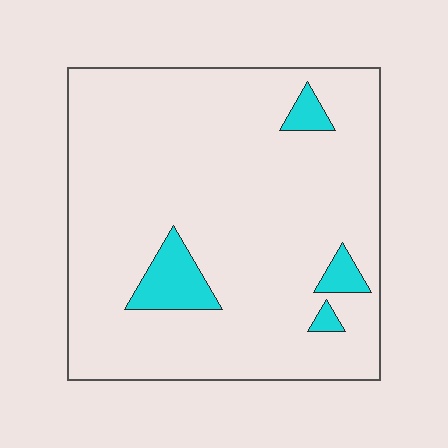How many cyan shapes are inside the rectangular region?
4.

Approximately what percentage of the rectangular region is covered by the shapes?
Approximately 10%.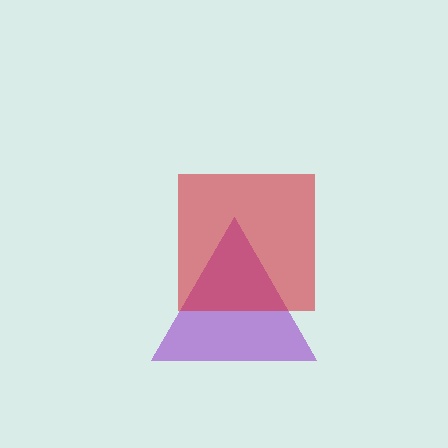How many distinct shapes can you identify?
There are 2 distinct shapes: a purple triangle, a red square.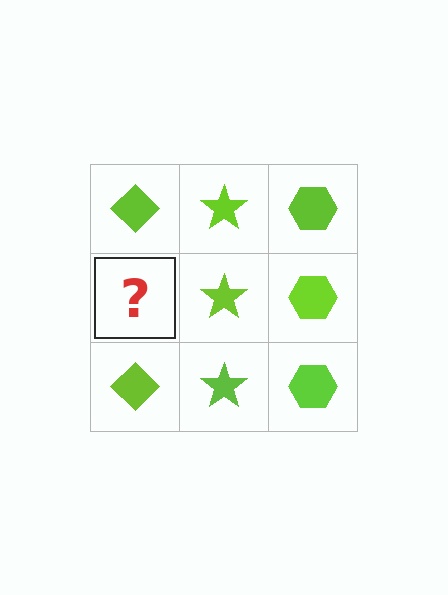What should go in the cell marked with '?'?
The missing cell should contain a lime diamond.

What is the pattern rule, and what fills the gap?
The rule is that each column has a consistent shape. The gap should be filled with a lime diamond.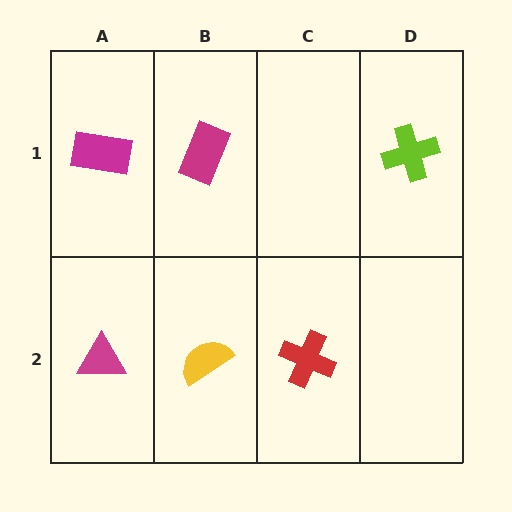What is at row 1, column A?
A magenta rectangle.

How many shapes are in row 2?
3 shapes.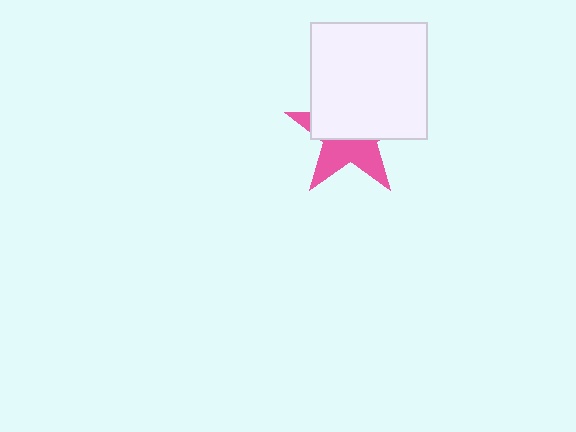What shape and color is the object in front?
The object in front is a white square.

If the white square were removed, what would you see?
You would see the complete pink star.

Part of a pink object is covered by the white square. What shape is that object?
It is a star.